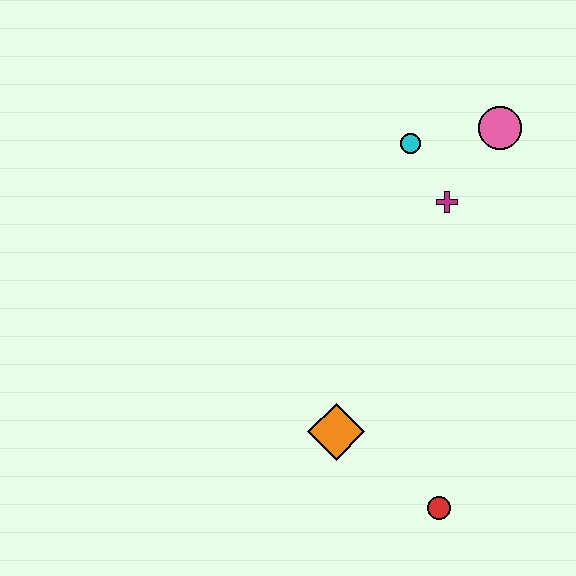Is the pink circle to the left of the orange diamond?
No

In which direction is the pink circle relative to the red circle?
The pink circle is above the red circle.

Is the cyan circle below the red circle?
No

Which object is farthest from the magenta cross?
The red circle is farthest from the magenta cross.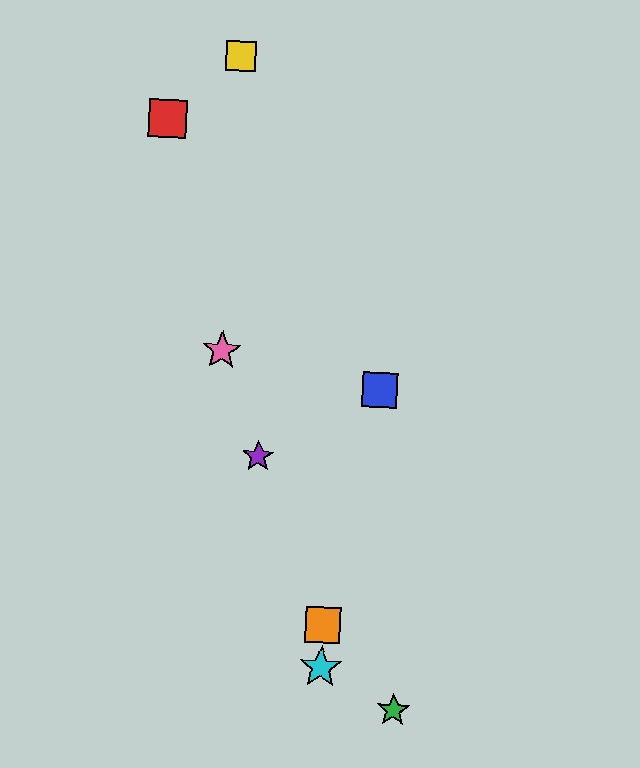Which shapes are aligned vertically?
The orange square, the cyan star are aligned vertically.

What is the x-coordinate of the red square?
The red square is at x≈167.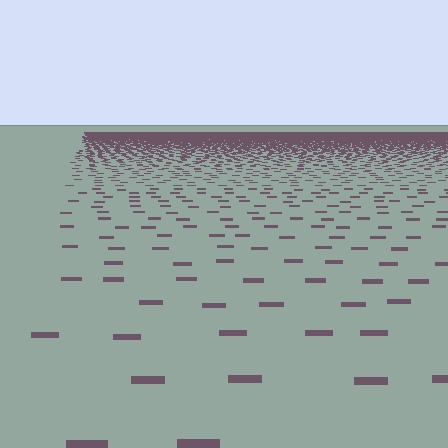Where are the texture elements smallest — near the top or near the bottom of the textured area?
Near the top.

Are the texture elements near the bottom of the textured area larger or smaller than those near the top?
Larger. Near the bottom, elements are closer to the viewer and appear at a bigger on-screen size.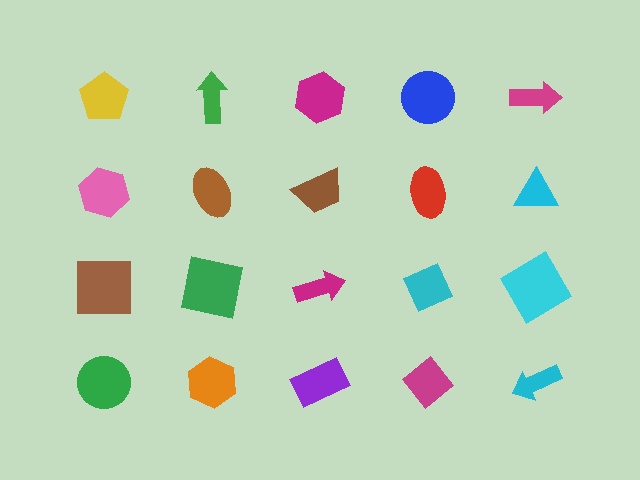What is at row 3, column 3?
A magenta arrow.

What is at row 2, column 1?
A pink hexagon.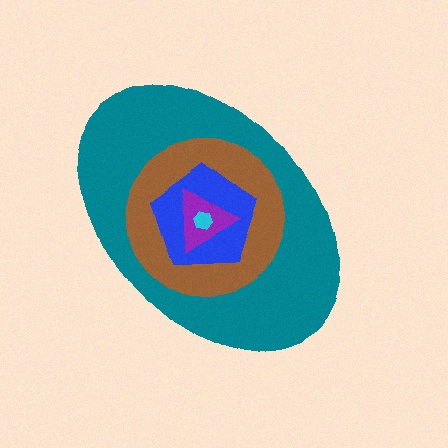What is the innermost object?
The cyan hexagon.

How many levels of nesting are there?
5.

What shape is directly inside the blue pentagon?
The purple triangle.